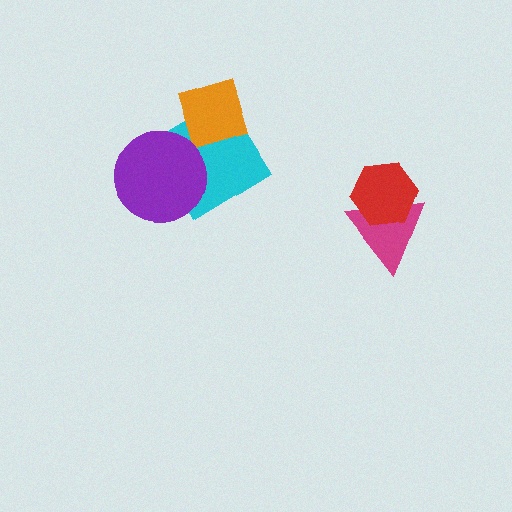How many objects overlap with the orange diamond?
1 object overlaps with the orange diamond.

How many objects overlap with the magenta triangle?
1 object overlaps with the magenta triangle.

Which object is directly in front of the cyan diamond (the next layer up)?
The orange diamond is directly in front of the cyan diamond.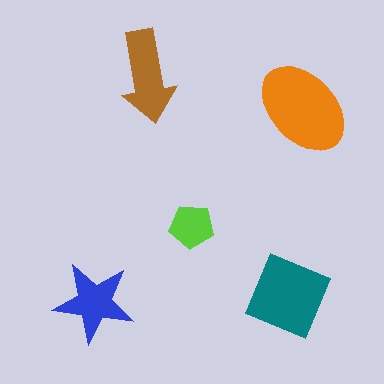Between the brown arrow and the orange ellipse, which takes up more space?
The orange ellipse.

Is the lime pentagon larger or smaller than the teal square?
Smaller.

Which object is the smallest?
The lime pentagon.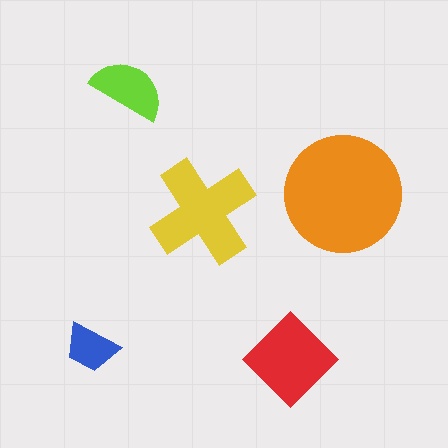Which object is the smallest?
The blue trapezoid.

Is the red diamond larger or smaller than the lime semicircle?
Larger.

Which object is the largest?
The orange circle.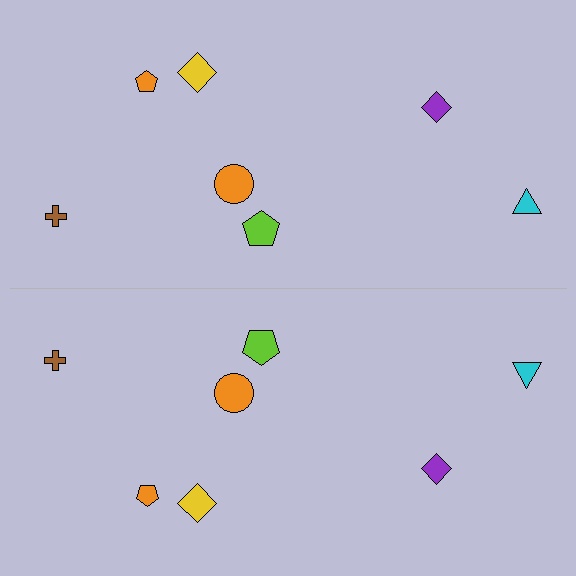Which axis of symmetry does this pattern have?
The pattern has a horizontal axis of symmetry running through the center of the image.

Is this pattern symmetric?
Yes, this pattern has bilateral (reflection) symmetry.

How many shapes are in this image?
There are 14 shapes in this image.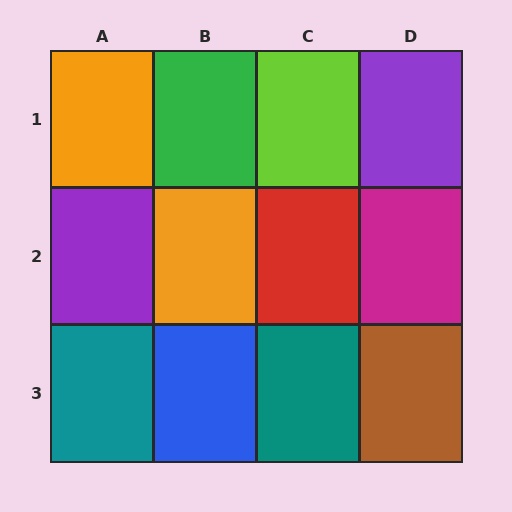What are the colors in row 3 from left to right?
Teal, blue, teal, brown.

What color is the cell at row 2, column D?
Magenta.